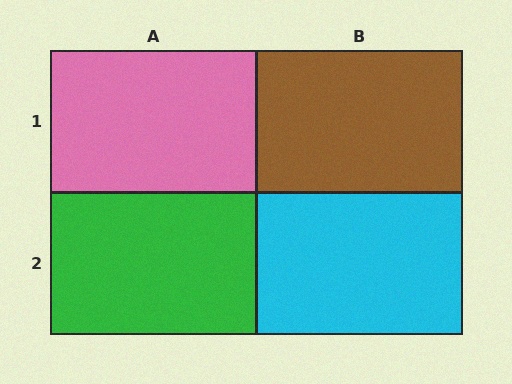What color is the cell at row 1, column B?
Brown.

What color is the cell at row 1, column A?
Pink.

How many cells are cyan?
1 cell is cyan.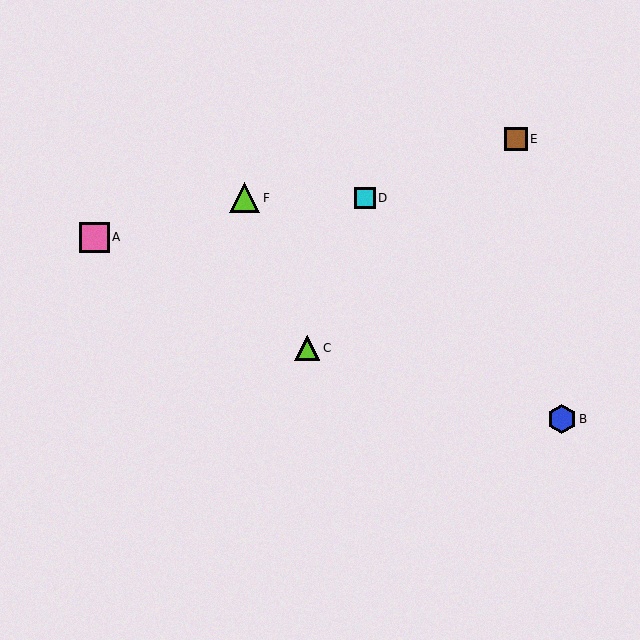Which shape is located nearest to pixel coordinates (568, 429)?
The blue hexagon (labeled B) at (562, 419) is nearest to that location.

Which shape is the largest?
The lime triangle (labeled F) is the largest.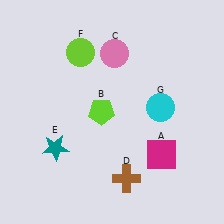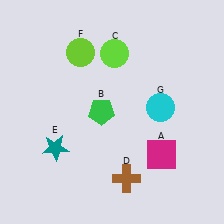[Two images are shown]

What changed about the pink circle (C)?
In Image 1, C is pink. In Image 2, it changed to lime.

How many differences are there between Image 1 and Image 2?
There are 2 differences between the two images.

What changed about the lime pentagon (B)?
In Image 1, B is lime. In Image 2, it changed to green.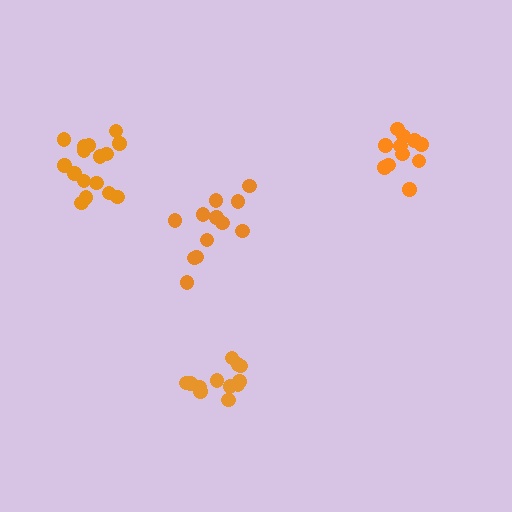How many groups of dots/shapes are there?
There are 4 groups.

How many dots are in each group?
Group 1: 12 dots, Group 2: 16 dots, Group 3: 11 dots, Group 4: 12 dots (51 total).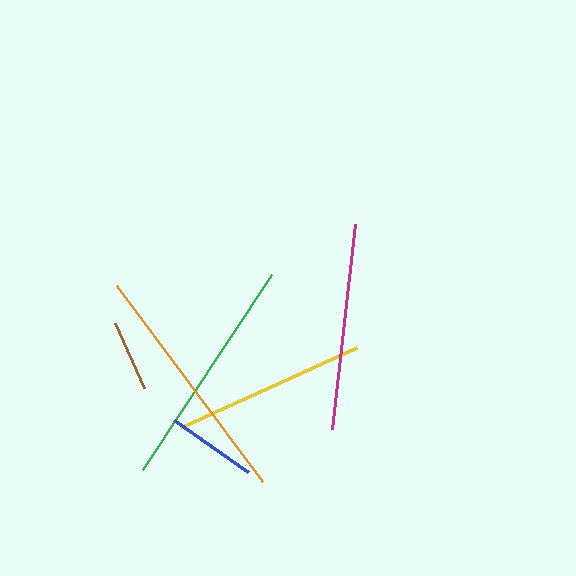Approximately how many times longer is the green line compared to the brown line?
The green line is approximately 3.3 times the length of the brown line.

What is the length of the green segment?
The green segment is approximately 234 pixels long.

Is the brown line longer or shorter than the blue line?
The blue line is longer than the brown line.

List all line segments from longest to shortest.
From longest to shortest: orange, green, magenta, yellow, blue, brown.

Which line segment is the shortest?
The brown line is the shortest at approximately 70 pixels.